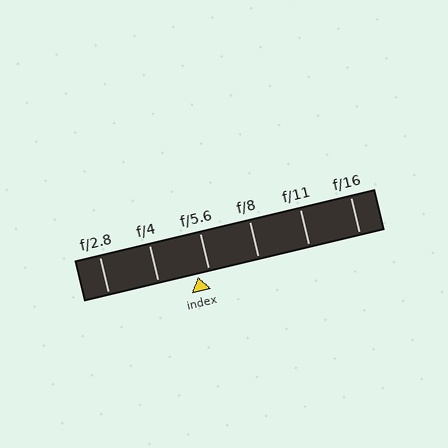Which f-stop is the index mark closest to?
The index mark is closest to f/5.6.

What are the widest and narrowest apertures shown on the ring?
The widest aperture shown is f/2.8 and the narrowest is f/16.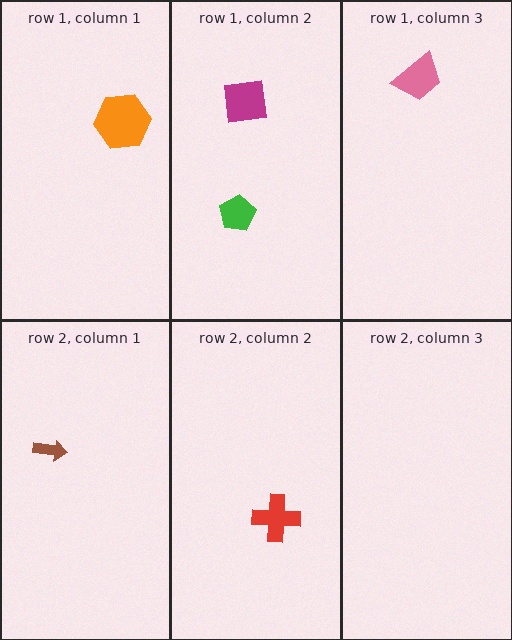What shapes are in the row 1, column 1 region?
The orange hexagon.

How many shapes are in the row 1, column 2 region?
2.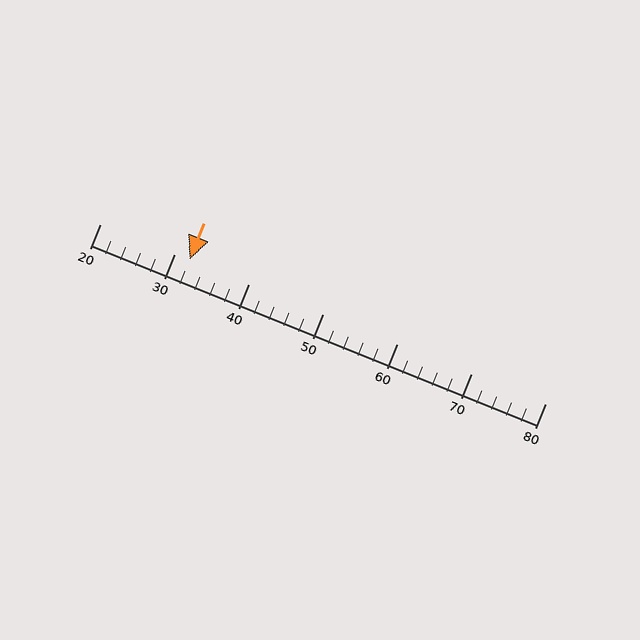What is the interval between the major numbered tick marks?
The major tick marks are spaced 10 units apart.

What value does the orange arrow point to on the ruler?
The orange arrow points to approximately 32.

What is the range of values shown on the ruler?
The ruler shows values from 20 to 80.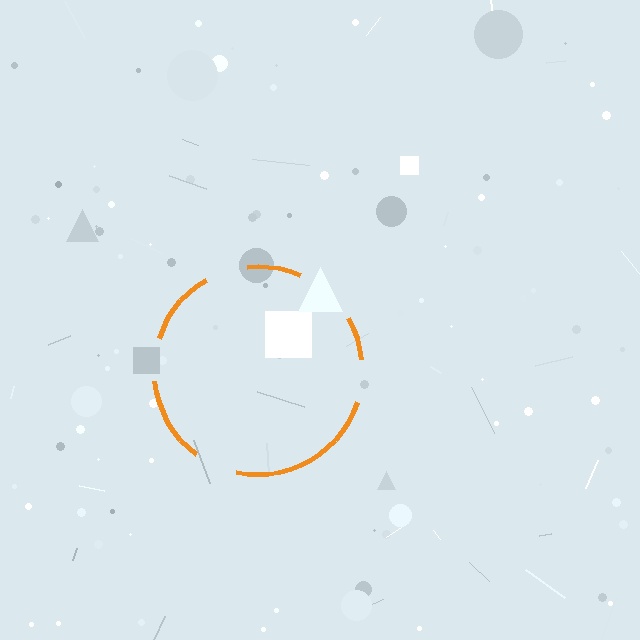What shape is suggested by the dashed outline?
The dashed outline suggests a circle.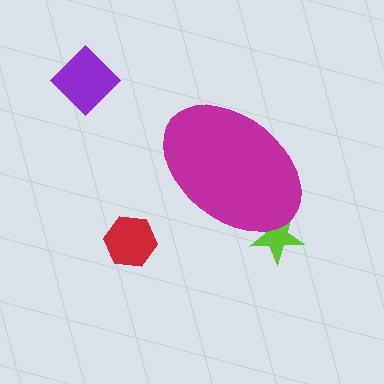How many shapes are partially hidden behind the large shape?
1 shape is partially hidden.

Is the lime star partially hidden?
Yes, the lime star is partially hidden behind the magenta ellipse.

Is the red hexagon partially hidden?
No, the red hexagon is fully visible.